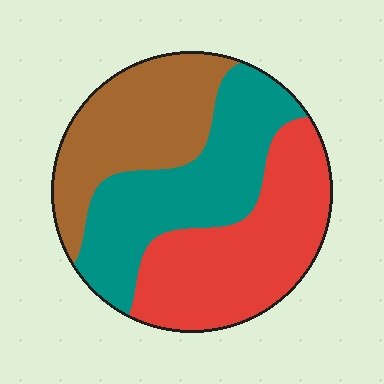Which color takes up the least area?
Brown, at roughly 30%.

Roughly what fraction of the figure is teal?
Teal covers about 35% of the figure.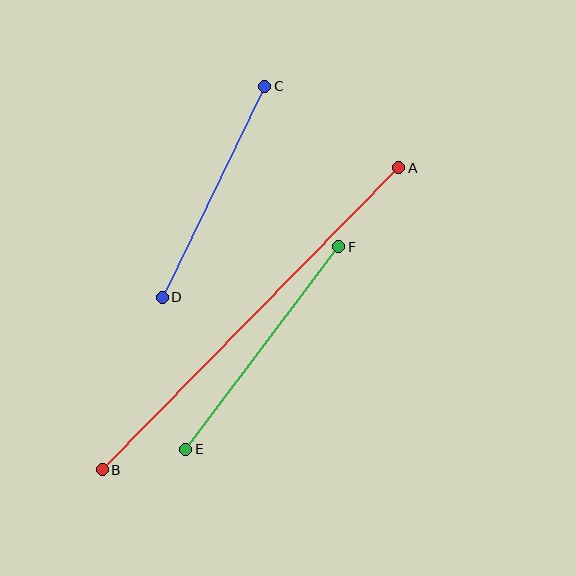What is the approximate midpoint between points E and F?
The midpoint is at approximately (262, 348) pixels.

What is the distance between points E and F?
The distance is approximately 254 pixels.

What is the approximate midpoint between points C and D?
The midpoint is at approximately (214, 192) pixels.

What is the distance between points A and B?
The distance is approximately 423 pixels.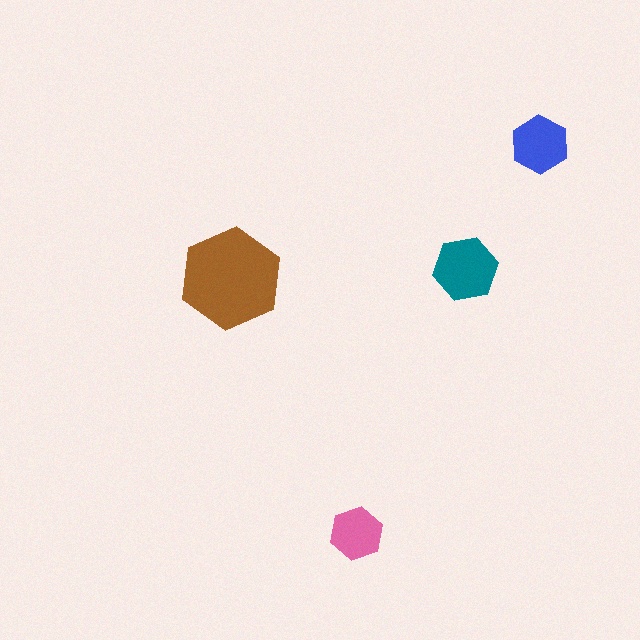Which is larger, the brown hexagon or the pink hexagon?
The brown one.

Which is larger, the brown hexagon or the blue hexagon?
The brown one.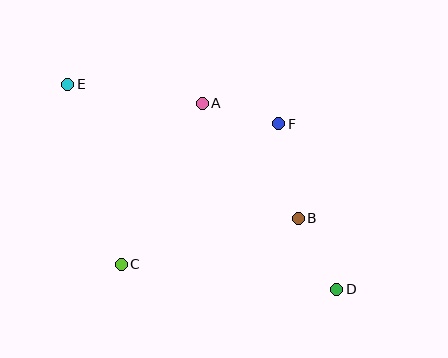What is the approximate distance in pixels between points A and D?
The distance between A and D is approximately 229 pixels.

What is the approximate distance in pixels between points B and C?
The distance between B and C is approximately 183 pixels.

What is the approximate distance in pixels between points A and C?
The distance between A and C is approximately 180 pixels.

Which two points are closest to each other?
Points A and F are closest to each other.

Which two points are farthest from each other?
Points D and E are farthest from each other.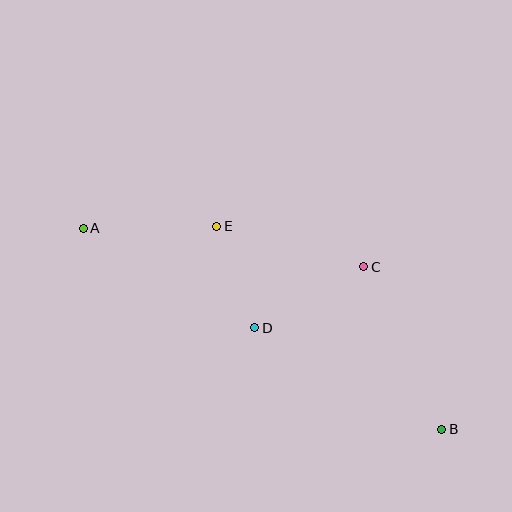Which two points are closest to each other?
Points D and E are closest to each other.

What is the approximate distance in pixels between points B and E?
The distance between B and E is approximately 303 pixels.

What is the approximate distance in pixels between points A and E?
The distance between A and E is approximately 133 pixels.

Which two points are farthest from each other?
Points A and B are farthest from each other.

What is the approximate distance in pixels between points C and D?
The distance between C and D is approximately 125 pixels.